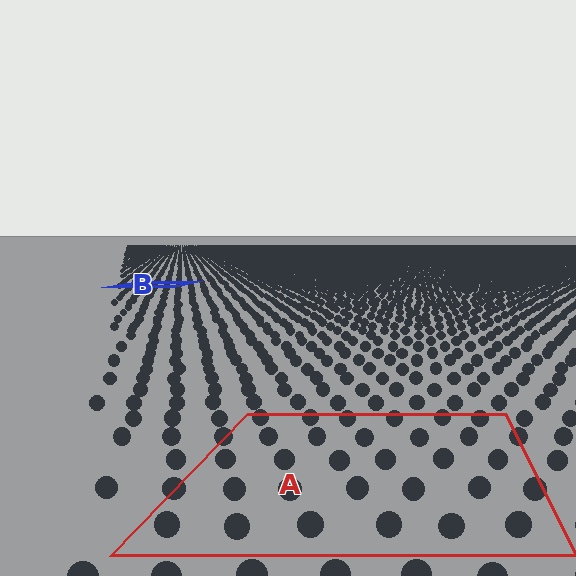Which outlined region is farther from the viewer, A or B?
Region B is farther from the viewer — the texture elements inside it appear smaller and more densely packed.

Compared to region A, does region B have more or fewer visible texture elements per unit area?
Region B has more texture elements per unit area — they are packed more densely because it is farther away.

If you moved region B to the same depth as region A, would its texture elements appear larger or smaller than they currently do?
They would appear larger. At a closer depth, the same texture elements are projected at a bigger on-screen size.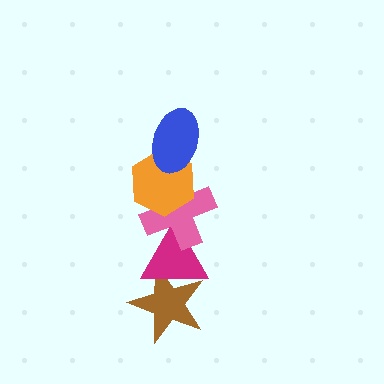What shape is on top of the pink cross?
The orange hexagon is on top of the pink cross.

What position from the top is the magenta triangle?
The magenta triangle is 4th from the top.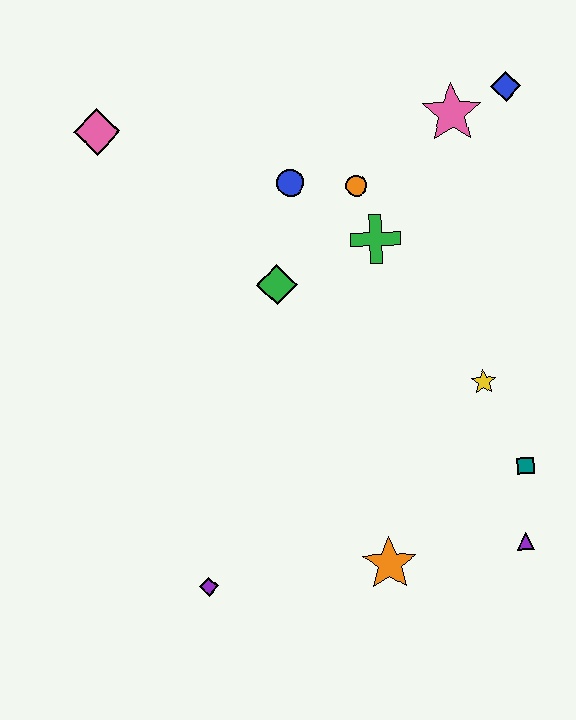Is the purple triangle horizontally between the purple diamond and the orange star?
No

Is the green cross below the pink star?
Yes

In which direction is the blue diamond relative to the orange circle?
The blue diamond is to the right of the orange circle.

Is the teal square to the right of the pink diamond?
Yes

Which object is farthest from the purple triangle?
The pink diamond is farthest from the purple triangle.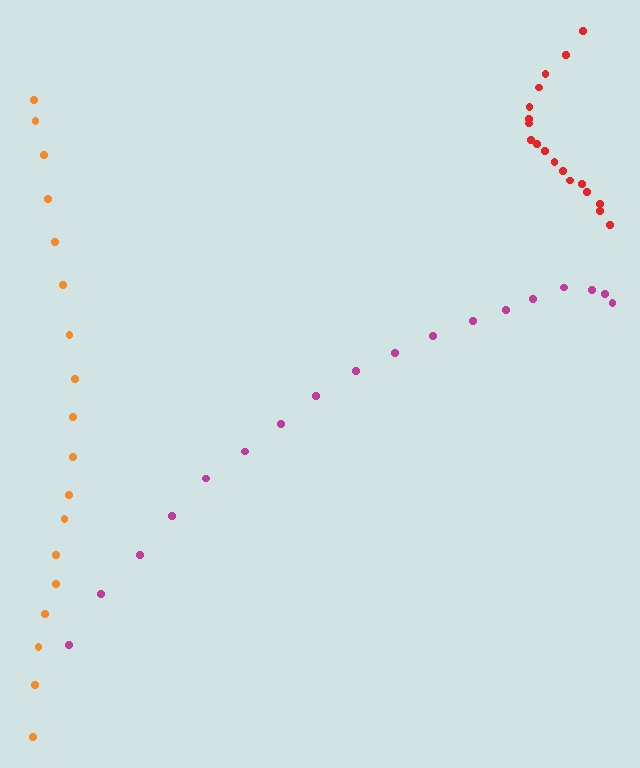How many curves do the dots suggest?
There are 3 distinct paths.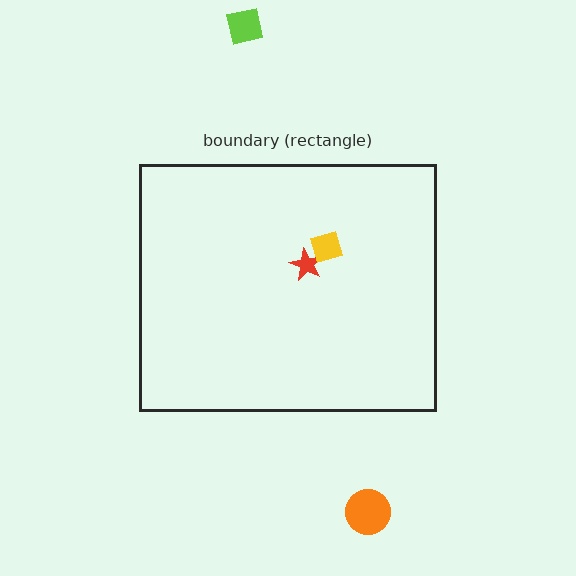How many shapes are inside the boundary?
2 inside, 2 outside.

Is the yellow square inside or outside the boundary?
Inside.